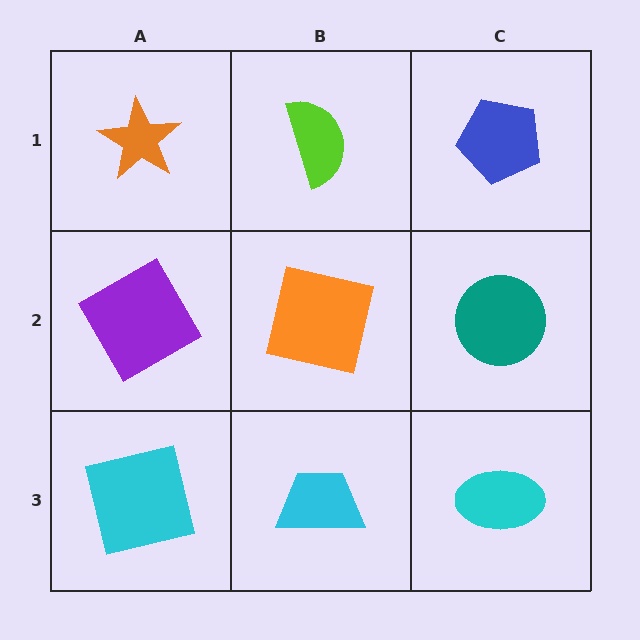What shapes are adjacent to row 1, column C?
A teal circle (row 2, column C), a lime semicircle (row 1, column B).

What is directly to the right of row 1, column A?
A lime semicircle.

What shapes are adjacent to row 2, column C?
A blue pentagon (row 1, column C), a cyan ellipse (row 3, column C), an orange square (row 2, column B).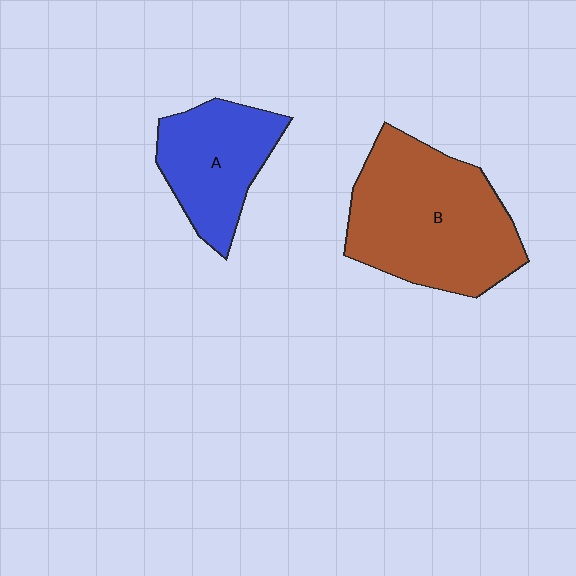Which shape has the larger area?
Shape B (brown).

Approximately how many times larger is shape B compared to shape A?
Approximately 1.7 times.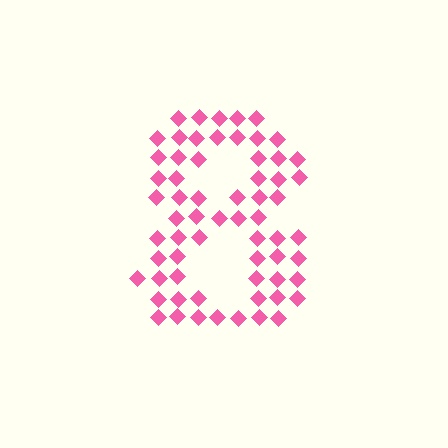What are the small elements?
The small elements are diamonds.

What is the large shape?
The large shape is the digit 8.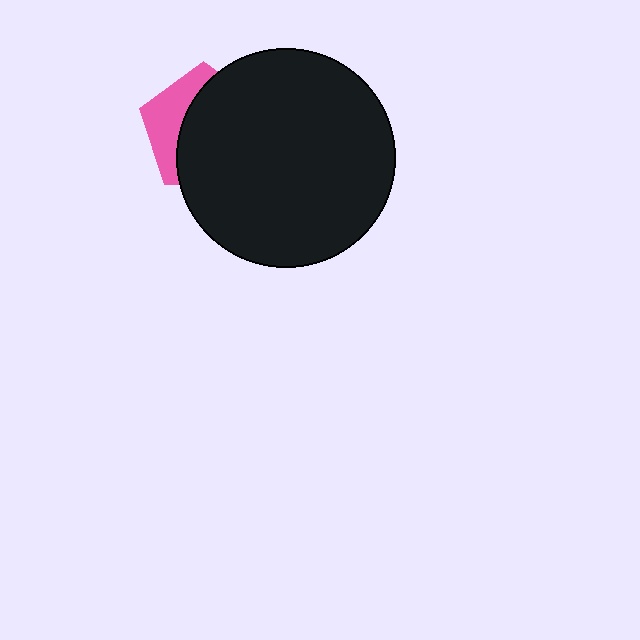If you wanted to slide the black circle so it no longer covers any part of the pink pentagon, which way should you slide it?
Slide it right — that is the most direct way to separate the two shapes.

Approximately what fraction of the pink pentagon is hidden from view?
Roughly 68% of the pink pentagon is hidden behind the black circle.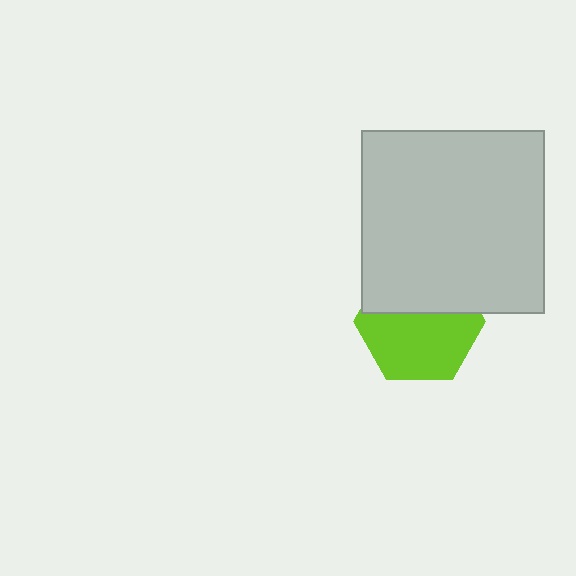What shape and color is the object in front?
The object in front is a light gray square.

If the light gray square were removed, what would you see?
You would see the complete lime hexagon.